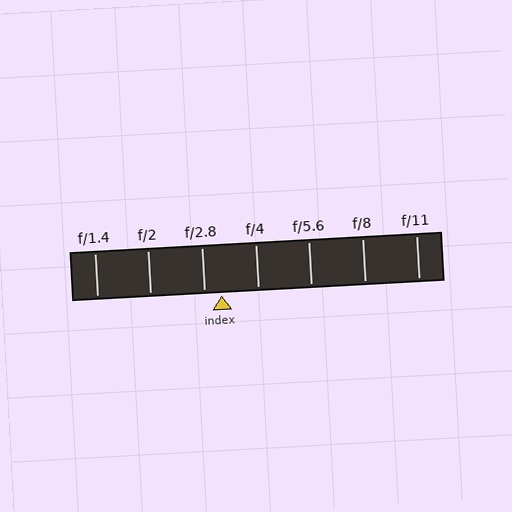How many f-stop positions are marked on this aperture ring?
There are 7 f-stop positions marked.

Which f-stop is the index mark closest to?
The index mark is closest to f/2.8.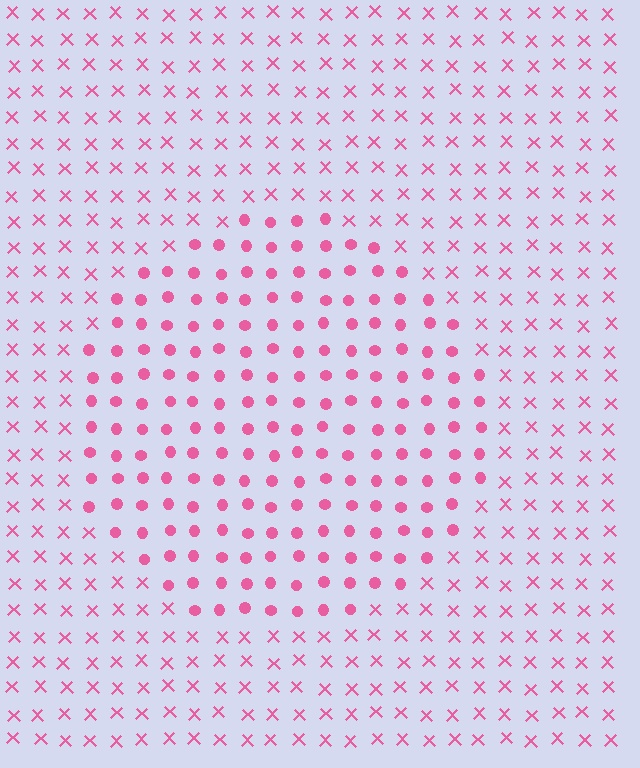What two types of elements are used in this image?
The image uses circles inside the circle region and X marks outside it.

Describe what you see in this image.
The image is filled with small pink elements arranged in a uniform grid. A circle-shaped region contains circles, while the surrounding area contains X marks. The boundary is defined purely by the change in element shape.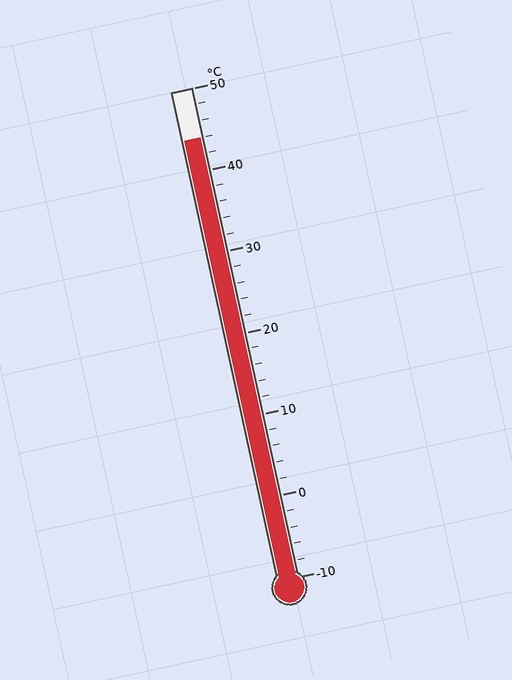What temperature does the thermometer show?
The thermometer shows approximately 44°C.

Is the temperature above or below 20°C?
The temperature is above 20°C.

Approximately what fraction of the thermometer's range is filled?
The thermometer is filled to approximately 90% of its range.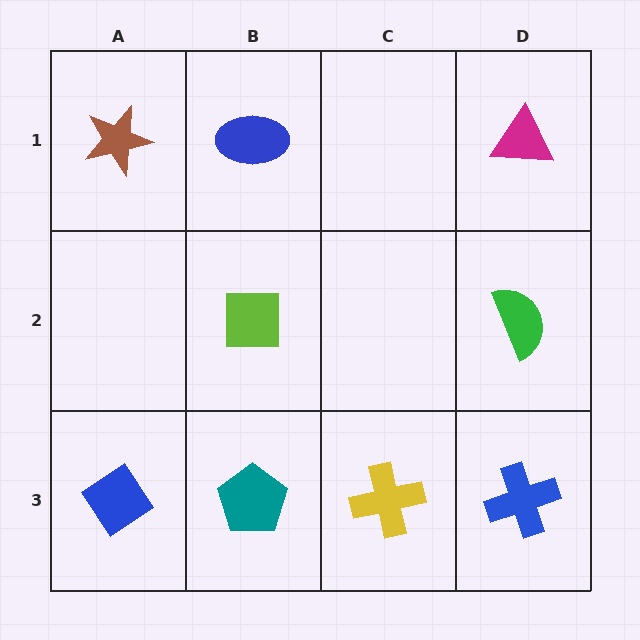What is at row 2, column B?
A lime square.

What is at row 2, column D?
A green semicircle.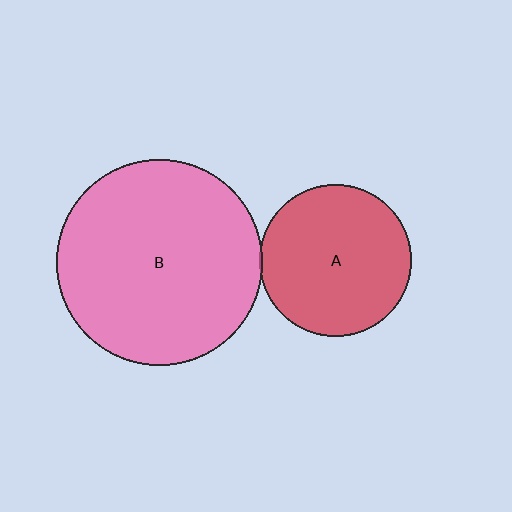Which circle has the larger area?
Circle B (pink).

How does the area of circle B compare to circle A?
Approximately 1.8 times.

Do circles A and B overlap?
Yes.